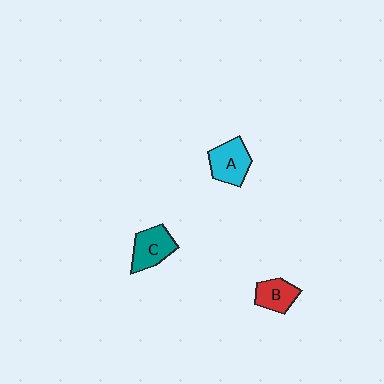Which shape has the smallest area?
Shape B (red).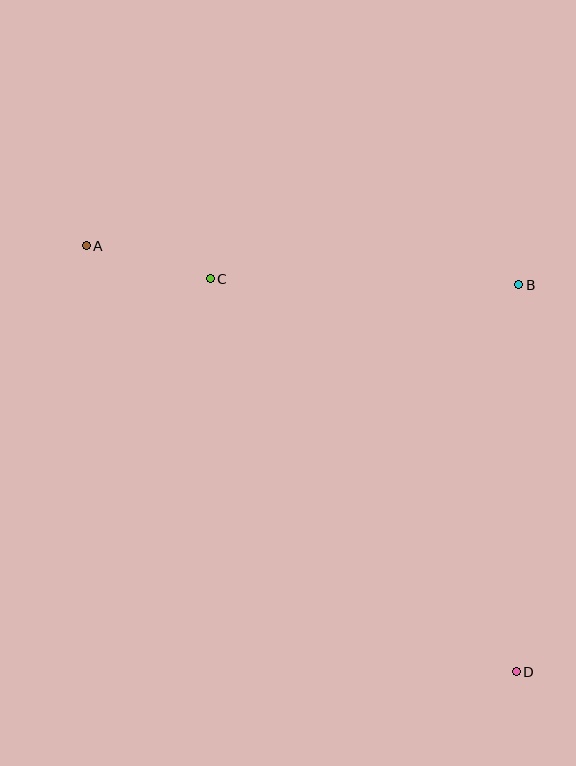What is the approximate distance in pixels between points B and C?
The distance between B and C is approximately 309 pixels.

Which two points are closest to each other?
Points A and C are closest to each other.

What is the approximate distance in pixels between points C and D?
The distance between C and D is approximately 498 pixels.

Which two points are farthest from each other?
Points A and D are farthest from each other.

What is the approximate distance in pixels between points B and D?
The distance between B and D is approximately 387 pixels.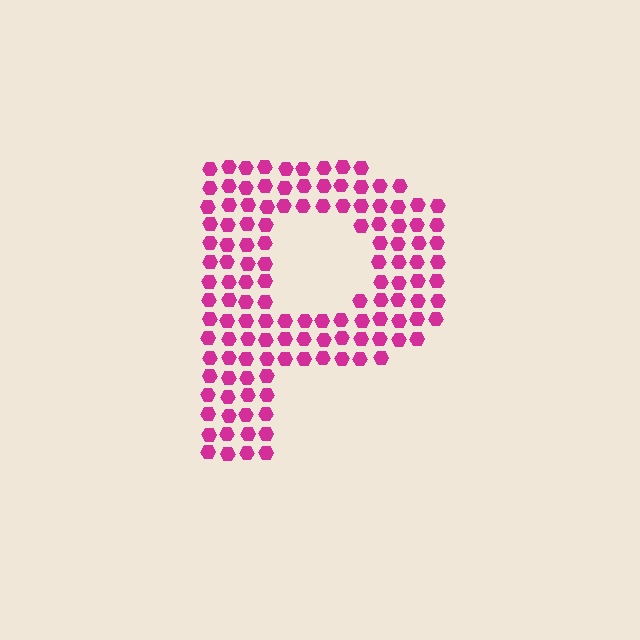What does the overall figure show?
The overall figure shows the letter P.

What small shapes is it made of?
It is made of small hexagons.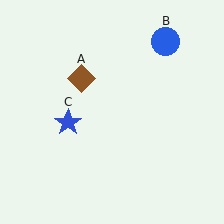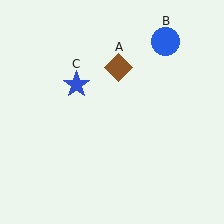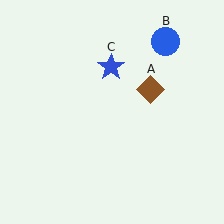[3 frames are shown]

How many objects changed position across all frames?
2 objects changed position: brown diamond (object A), blue star (object C).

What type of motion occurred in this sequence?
The brown diamond (object A), blue star (object C) rotated clockwise around the center of the scene.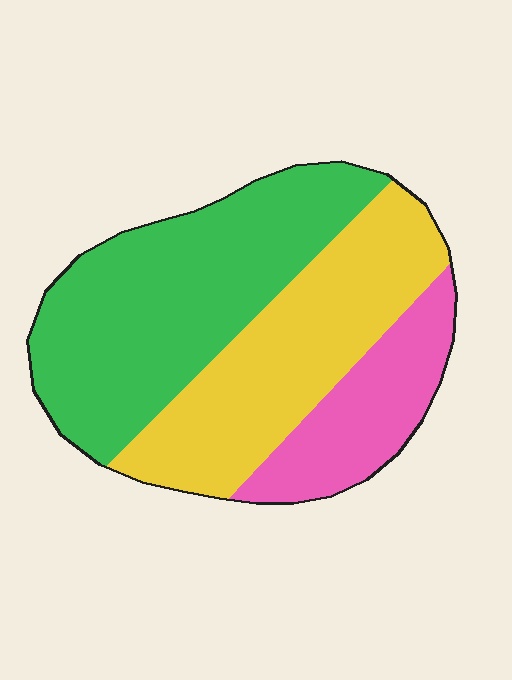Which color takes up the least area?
Pink, at roughly 20%.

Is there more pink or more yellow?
Yellow.